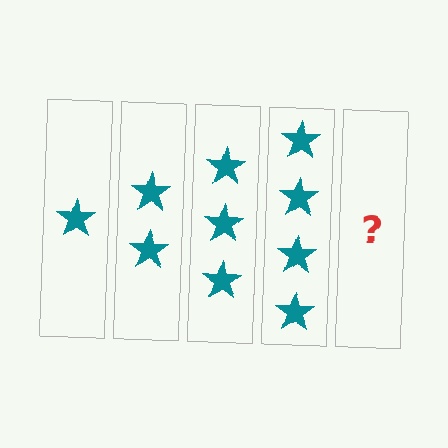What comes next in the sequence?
The next element should be 5 stars.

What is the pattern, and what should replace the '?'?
The pattern is that each step adds one more star. The '?' should be 5 stars.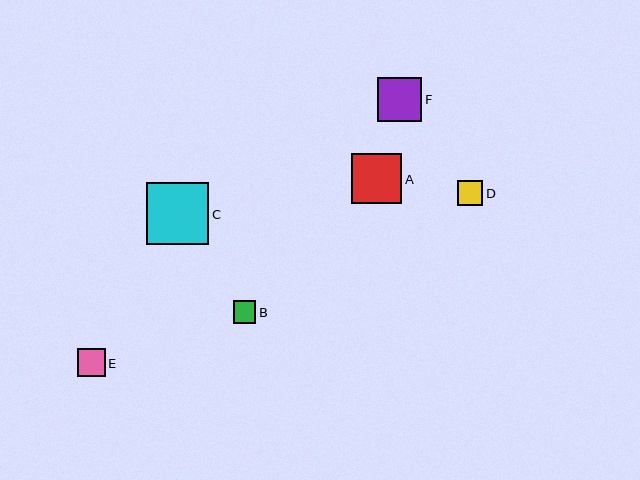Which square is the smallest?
Square B is the smallest with a size of approximately 22 pixels.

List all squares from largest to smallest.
From largest to smallest: C, A, F, E, D, B.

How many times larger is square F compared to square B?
Square F is approximately 2.0 times the size of square B.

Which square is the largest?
Square C is the largest with a size of approximately 62 pixels.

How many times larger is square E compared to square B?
Square E is approximately 1.2 times the size of square B.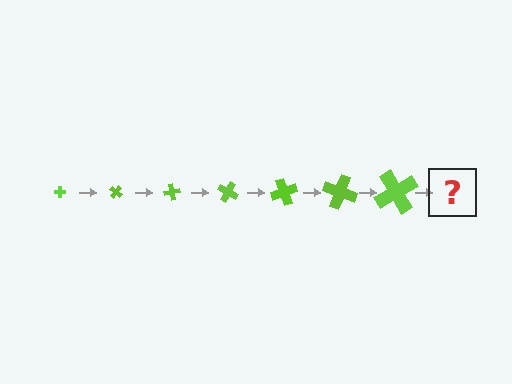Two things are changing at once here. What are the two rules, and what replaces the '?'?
The two rules are that the cross grows larger each step and it rotates 40 degrees each step. The '?' should be a cross, larger than the previous one and rotated 280 degrees from the start.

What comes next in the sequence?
The next element should be a cross, larger than the previous one and rotated 280 degrees from the start.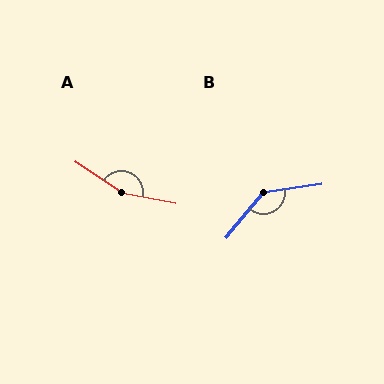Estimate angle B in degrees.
Approximately 138 degrees.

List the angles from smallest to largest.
B (138°), A (157°).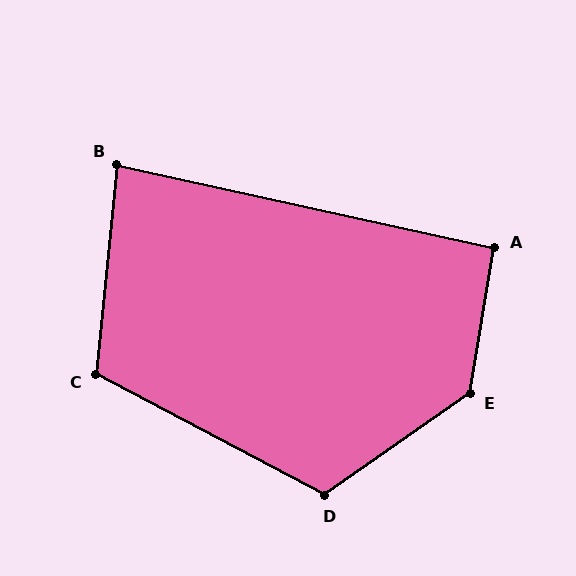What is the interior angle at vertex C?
Approximately 112 degrees (obtuse).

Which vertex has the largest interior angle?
E, at approximately 134 degrees.